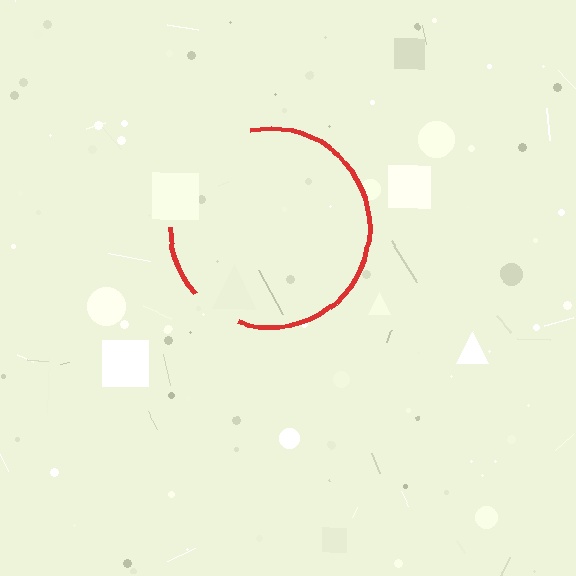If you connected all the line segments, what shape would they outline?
They would outline a circle.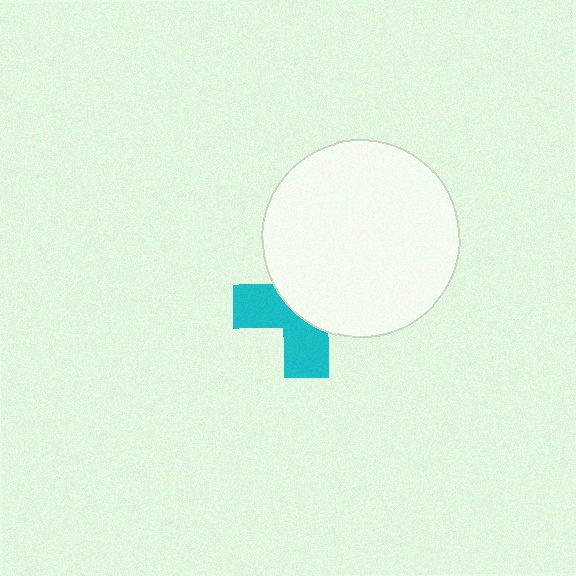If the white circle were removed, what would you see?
You would see the complete cyan cross.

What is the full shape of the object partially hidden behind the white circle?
The partially hidden object is a cyan cross.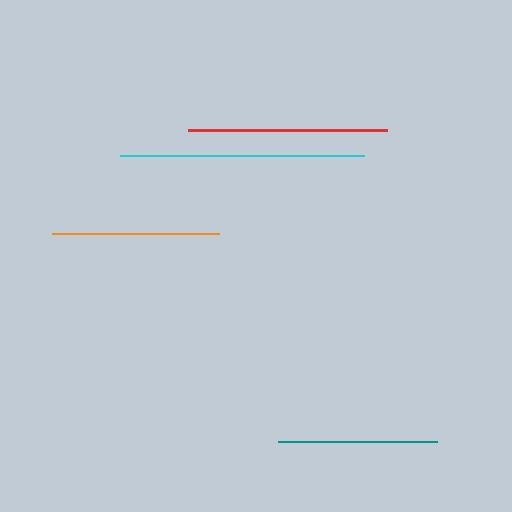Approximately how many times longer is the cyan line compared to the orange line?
The cyan line is approximately 1.5 times the length of the orange line.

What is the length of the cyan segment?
The cyan segment is approximately 244 pixels long.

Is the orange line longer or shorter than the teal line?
The orange line is longer than the teal line.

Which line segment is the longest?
The cyan line is the longest at approximately 244 pixels.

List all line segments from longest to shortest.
From longest to shortest: cyan, red, orange, teal.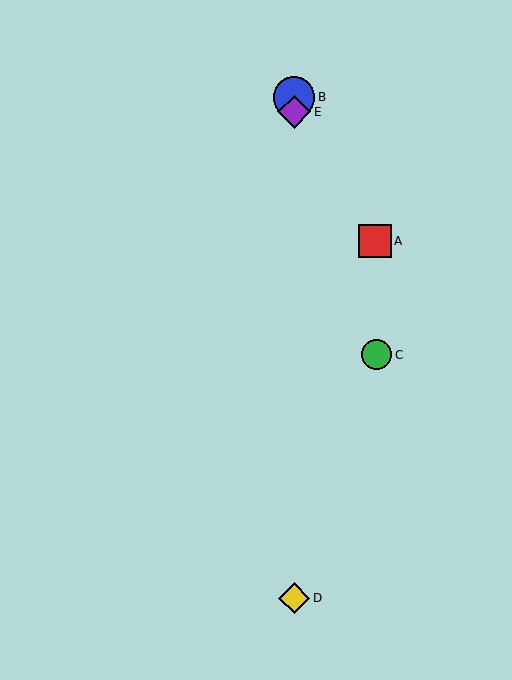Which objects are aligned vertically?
Objects B, D, E are aligned vertically.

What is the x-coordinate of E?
Object E is at x≈294.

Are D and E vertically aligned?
Yes, both are at x≈294.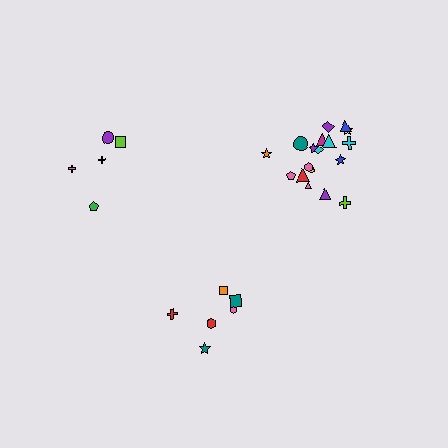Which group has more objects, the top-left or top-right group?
The top-right group.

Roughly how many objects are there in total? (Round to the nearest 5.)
Roughly 30 objects in total.